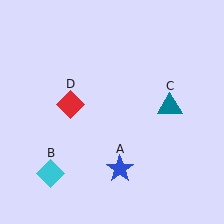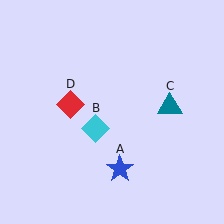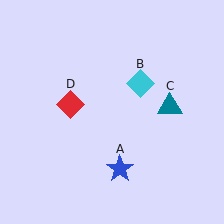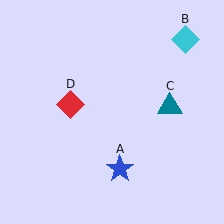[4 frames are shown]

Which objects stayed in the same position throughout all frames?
Blue star (object A) and teal triangle (object C) and red diamond (object D) remained stationary.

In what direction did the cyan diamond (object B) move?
The cyan diamond (object B) moved up and to the right.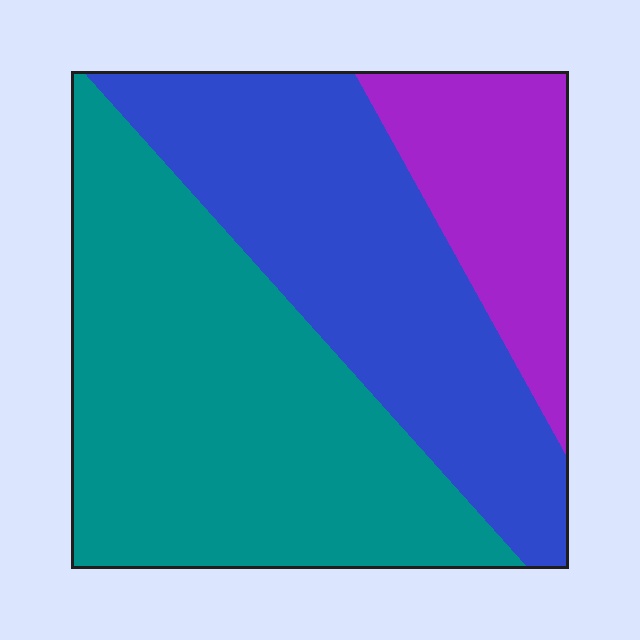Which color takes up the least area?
Purple, at roughly 15%.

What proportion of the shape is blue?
Blue covers 36% of the shape.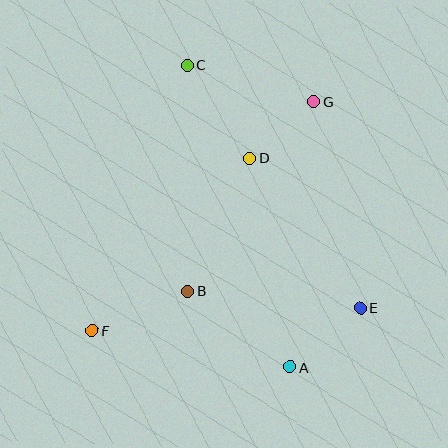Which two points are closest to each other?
Points D and G are closest to each other.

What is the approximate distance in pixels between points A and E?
The distance between A and E is approximately 92 pixels.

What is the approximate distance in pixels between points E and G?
The distance between E and G is approximately 211 pixels.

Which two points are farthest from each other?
Points A and C are farthest from each other.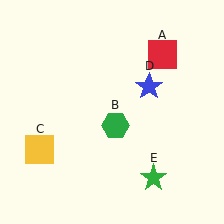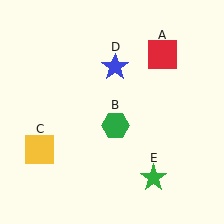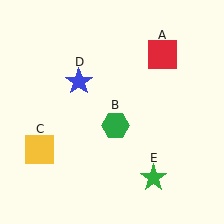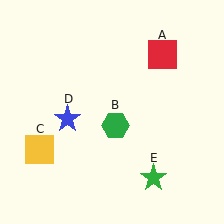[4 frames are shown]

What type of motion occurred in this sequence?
The blue star (object D) rotated counterclockwise around the center of the scene.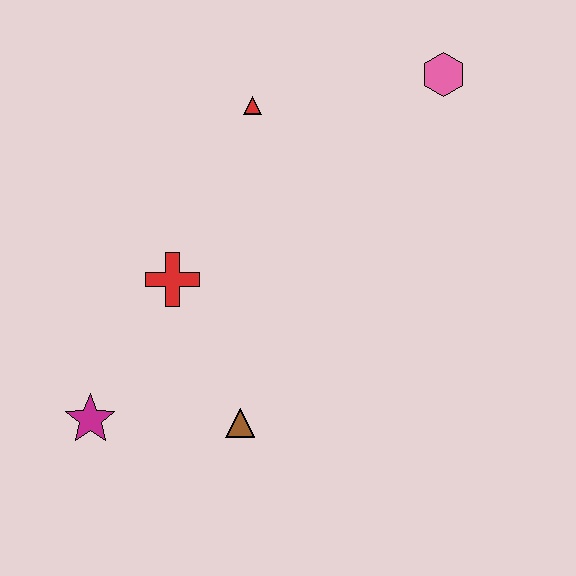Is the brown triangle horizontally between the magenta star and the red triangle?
Yes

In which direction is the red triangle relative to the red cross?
The red triangle is above the red cross.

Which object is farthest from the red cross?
The pink hexagon is farthest from the red cross.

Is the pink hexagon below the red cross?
No